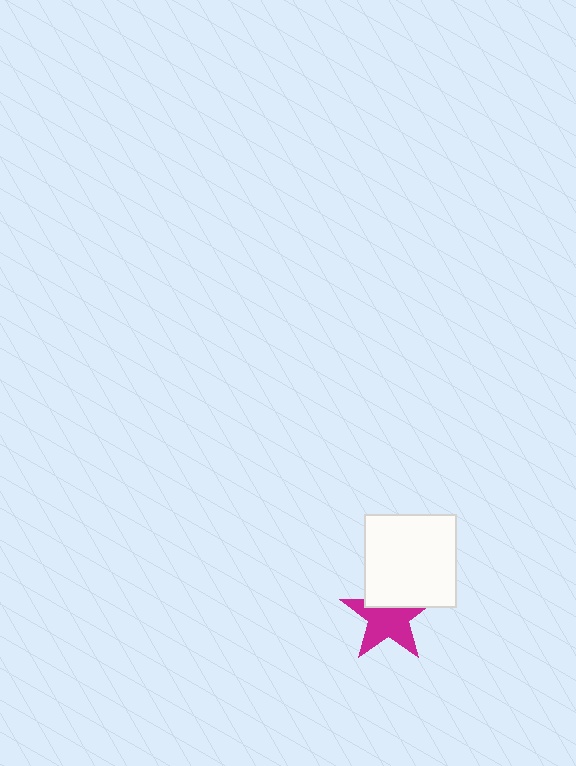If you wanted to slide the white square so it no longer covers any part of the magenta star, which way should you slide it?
Slide it up — that is the most direct way to separate the two shapes.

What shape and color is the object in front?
The object in front is a white square.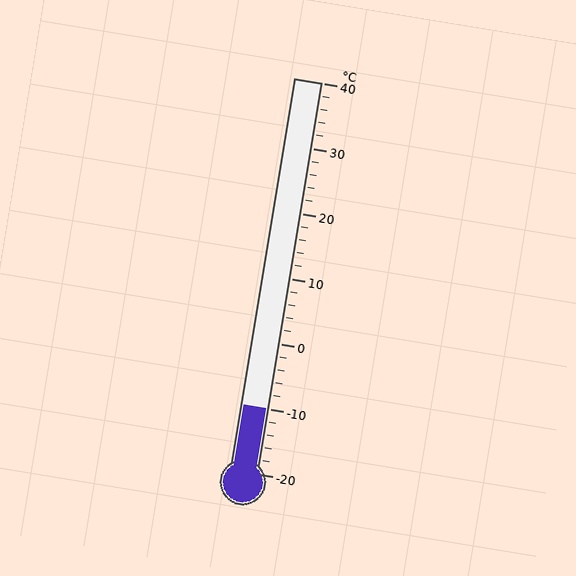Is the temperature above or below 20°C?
The temperature is below 20°C.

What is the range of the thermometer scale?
The thermometer scale ranges from -20°C to 40°C.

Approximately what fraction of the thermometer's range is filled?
The thermometer is filled to approximately 15% of its range.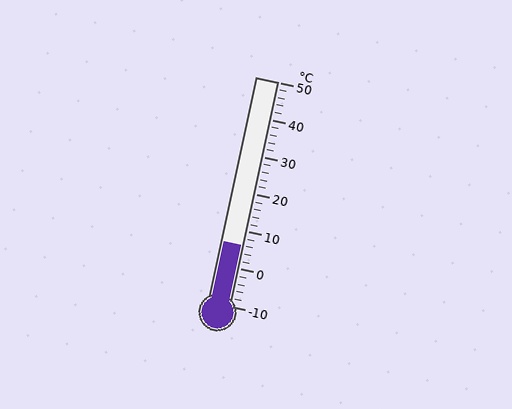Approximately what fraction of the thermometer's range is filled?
The thermometer is filled to approximately 25% of its range.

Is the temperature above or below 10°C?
The temperature is below 10°C.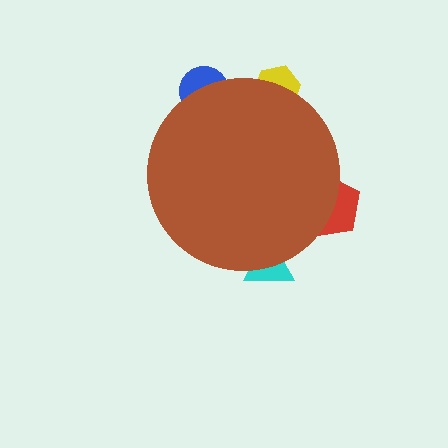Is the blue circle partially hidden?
Yes, the blue circle is partially hidden behind the brown circle.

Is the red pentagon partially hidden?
Yes, the red pentagon is partially hidden behind the brown circle.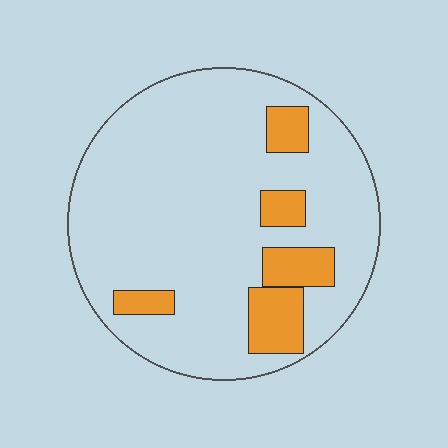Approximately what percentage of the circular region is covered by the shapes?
Approximately 15%.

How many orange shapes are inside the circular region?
5.